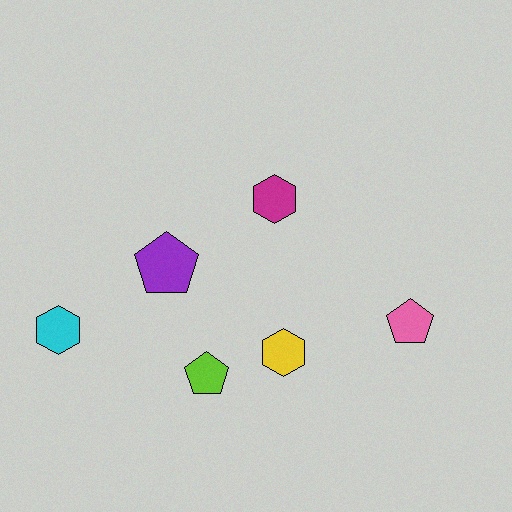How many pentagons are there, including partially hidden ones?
There are 3 pentagons.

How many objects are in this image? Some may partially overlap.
There are 6 objects.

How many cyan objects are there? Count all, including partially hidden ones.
There is 1 cyan object.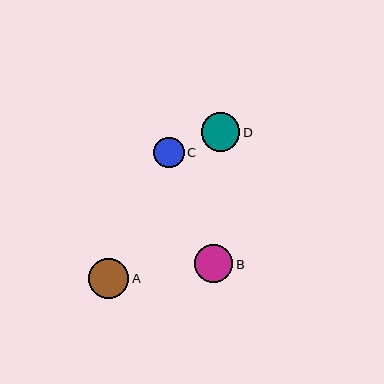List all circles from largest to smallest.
From largest to smallest: A, D, B, C.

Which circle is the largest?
Circle A is the largest with a size of approximately 40 pixels.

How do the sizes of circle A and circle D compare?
Circle A and circle D are approximately the same size.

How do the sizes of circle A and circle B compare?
Circle A and circle B are approximately the same size.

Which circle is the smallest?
Circle C is the smallest with a size of approximately 31 pixels.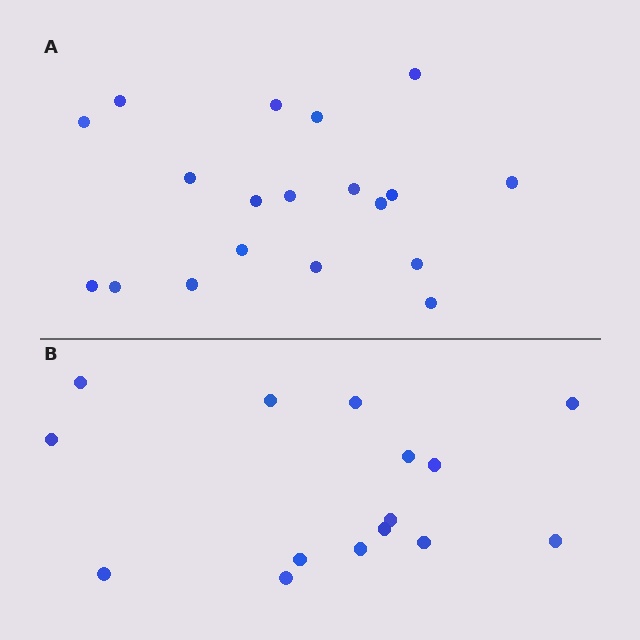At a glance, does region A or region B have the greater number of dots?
Region A (the top region) has more dots.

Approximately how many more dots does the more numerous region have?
Region A has about 4 more dots than region B.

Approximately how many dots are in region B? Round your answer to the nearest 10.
About 20 dots. (The exact count is 15, which rounds to 20.)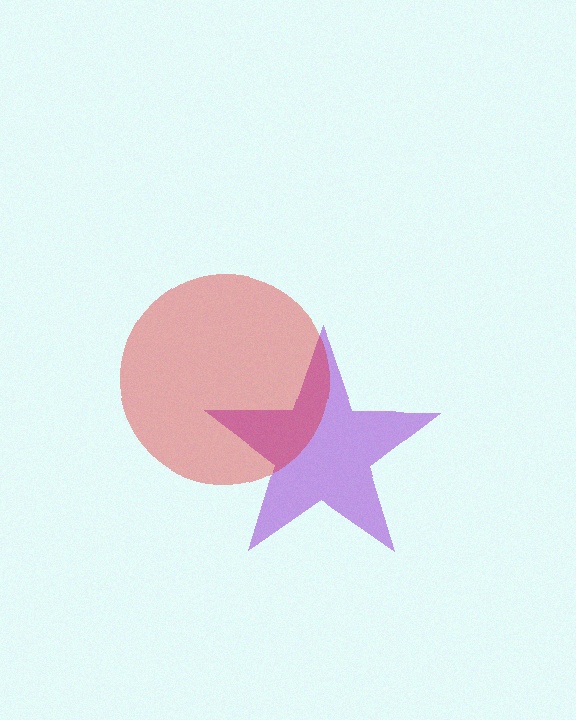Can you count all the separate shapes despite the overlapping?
Yes, there are 2 separate shapes.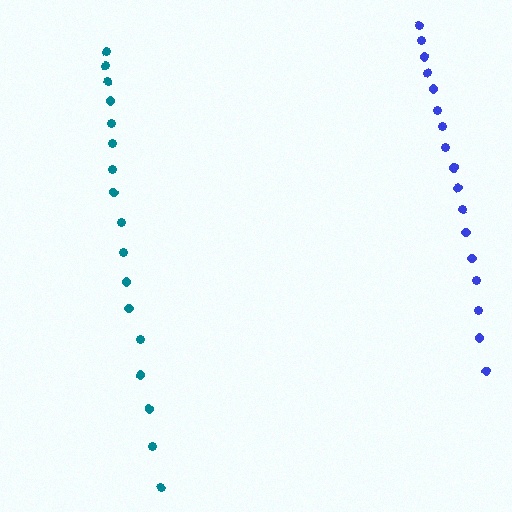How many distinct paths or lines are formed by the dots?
There are 2 distinct paths.